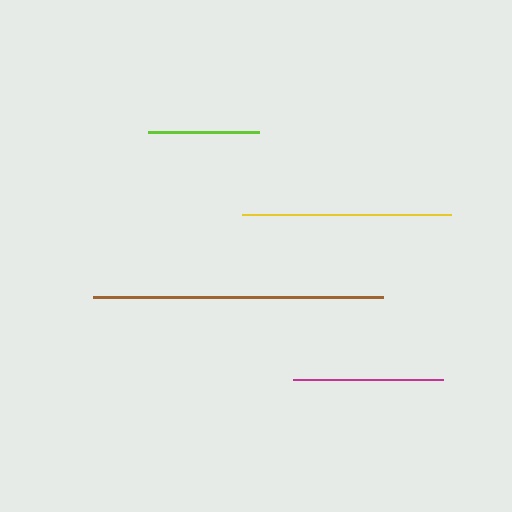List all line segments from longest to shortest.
From longest to shortest: brown, yellow, magenta, lime.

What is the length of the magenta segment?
The magenta segment is approximately 150 pixels long.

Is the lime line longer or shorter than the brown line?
The brown line is longer than the lime line.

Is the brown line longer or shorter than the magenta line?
The brown line is longer than the magenta line.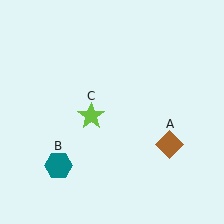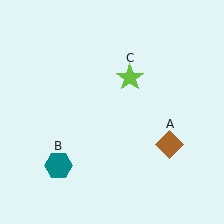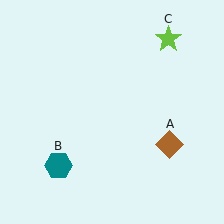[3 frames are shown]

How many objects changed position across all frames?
1 object changed position: lime star (object C).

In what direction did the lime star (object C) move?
The lime star (object C) moved up and to the right.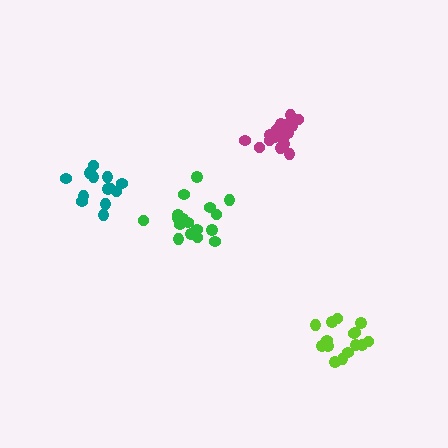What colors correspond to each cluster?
The clusters are colored: magenta, lime, teal, green.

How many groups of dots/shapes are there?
There are 4 groups.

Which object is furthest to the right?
The lime cluster is rightmost.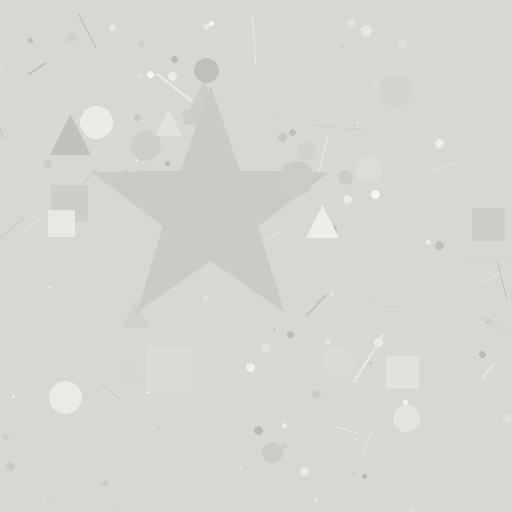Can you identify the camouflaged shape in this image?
The camouflaged shape is a star.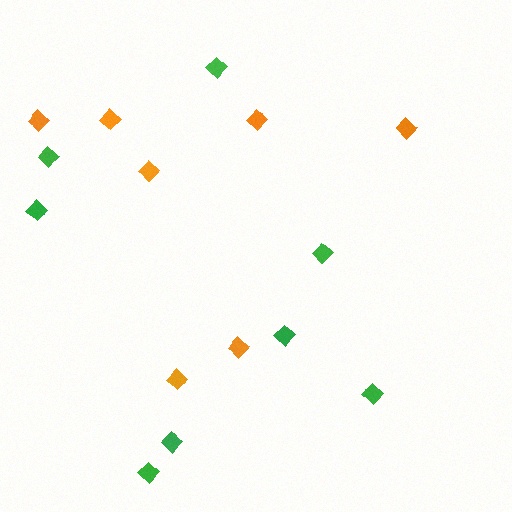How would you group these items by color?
There are 2 groups: one group of orange diamonds (7) and one group of green diamonds (8).